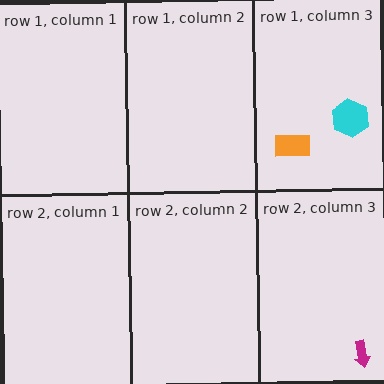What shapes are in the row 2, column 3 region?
The magenta arrow.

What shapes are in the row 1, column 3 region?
The cyan hexagon, the orange rectangle.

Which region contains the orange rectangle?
The row 1, column 3 region.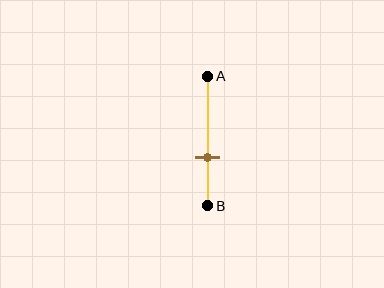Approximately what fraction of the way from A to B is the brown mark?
The brown mark is approximately 65% of the way from A to B.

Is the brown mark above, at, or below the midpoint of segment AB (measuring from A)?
The brown mark is below the midpoint of segment AB.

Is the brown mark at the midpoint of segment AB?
No, the mark is at about 65% from A, not at the 50% midpoint.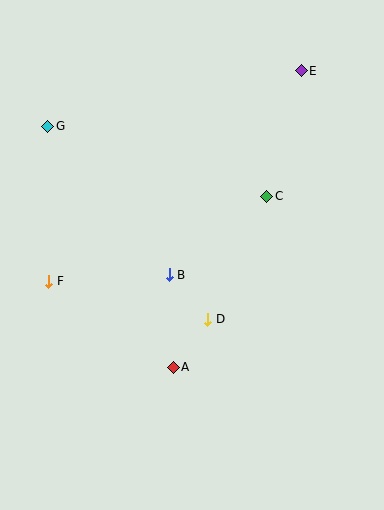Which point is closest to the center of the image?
Point B at (169, 275) is closest to the center.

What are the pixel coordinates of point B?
Point B is at (169, 275).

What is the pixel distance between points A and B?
The distance between A and B is 93 pixels.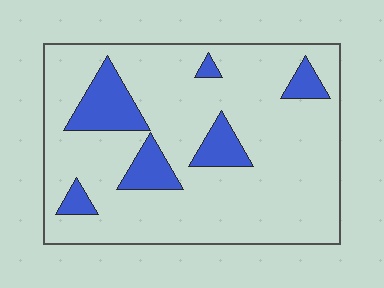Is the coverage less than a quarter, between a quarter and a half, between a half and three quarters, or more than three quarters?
Less than a quarter.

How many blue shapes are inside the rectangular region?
6.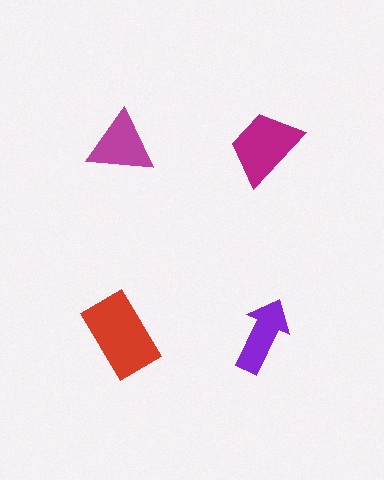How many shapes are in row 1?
2 shapes.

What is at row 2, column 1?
A red rectangle.